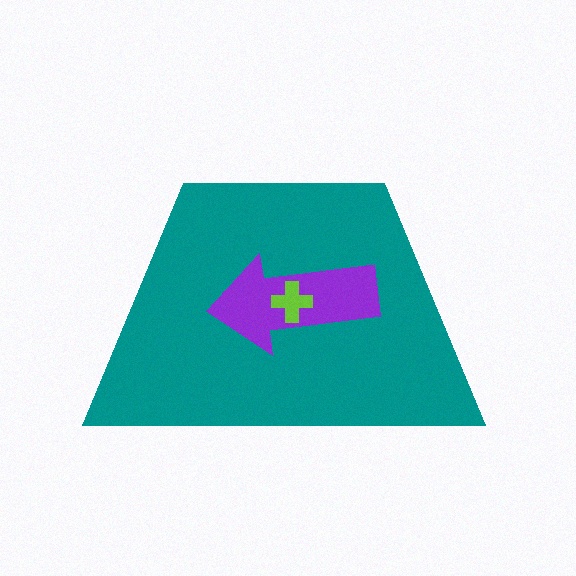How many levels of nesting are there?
3.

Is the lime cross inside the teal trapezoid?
Yes.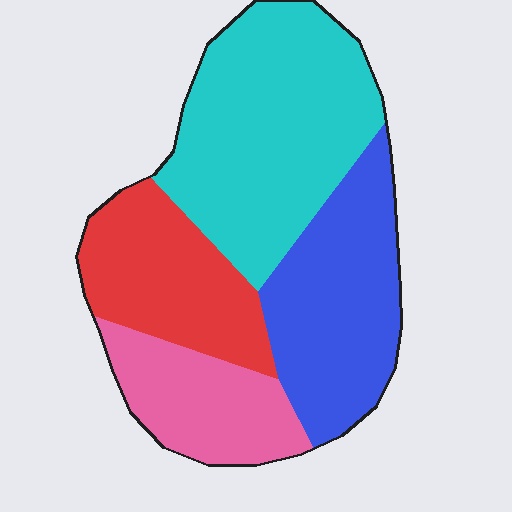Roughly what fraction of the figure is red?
Red takes up less than a quarter of the figure.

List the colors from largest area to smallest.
From largest to smallest: cyan, blue, red, pink.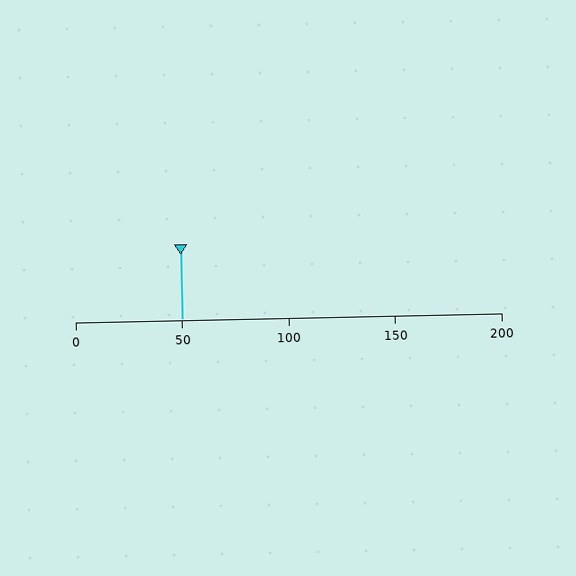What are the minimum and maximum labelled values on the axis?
The axis runs from 0 to 200.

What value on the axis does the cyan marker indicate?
The marker indicates approximately 50.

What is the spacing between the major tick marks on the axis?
The major ticks are spaced 50 apart.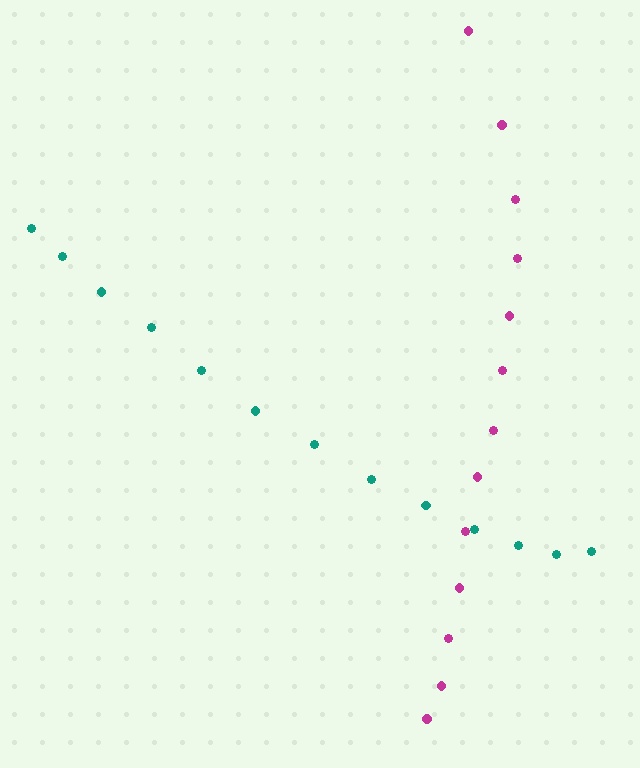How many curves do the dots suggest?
There are 2 distinct paths.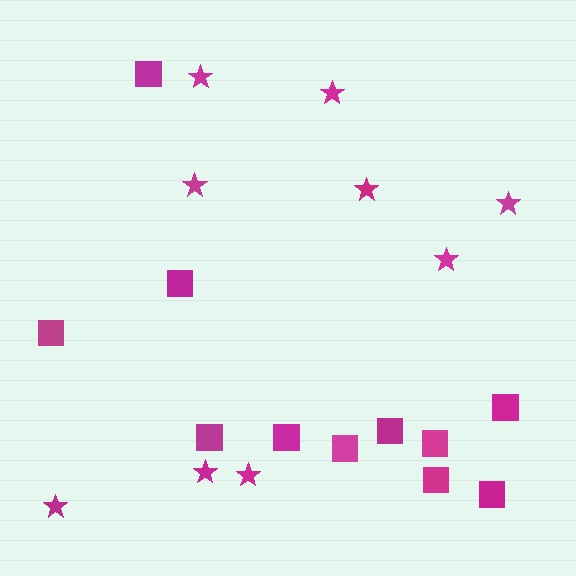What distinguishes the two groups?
There are 2 groups: one group of squares (11) and one group of stars (9).